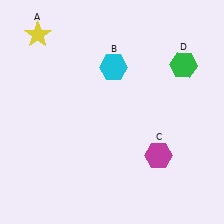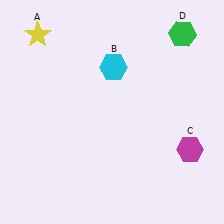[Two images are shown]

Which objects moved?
The objects that moved are: the magenta hexagon (C), the green hexagon (D).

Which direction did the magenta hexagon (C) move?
The magenta hexagon (C) moved right.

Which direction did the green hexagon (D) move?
The green hexagon (D) moved up.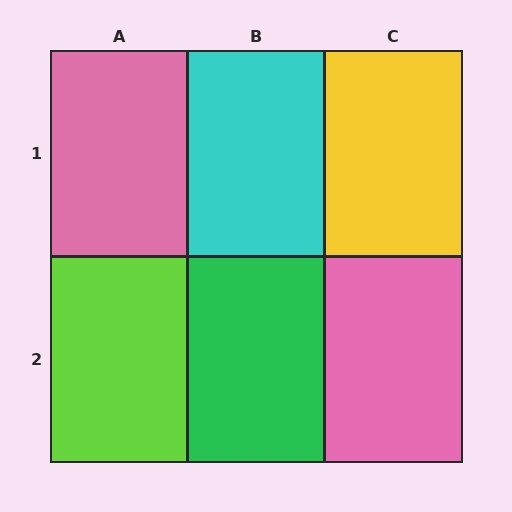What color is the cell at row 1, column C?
Yellow.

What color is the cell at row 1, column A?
Pink.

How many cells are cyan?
1 cell is cyan.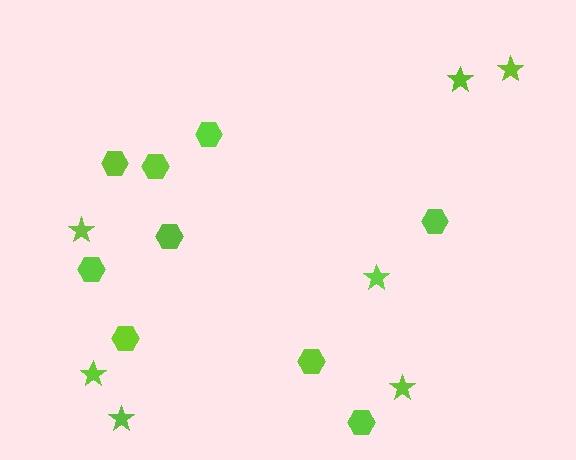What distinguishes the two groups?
There are 2 groups: one group of stars (7) and one group of hexagons (9).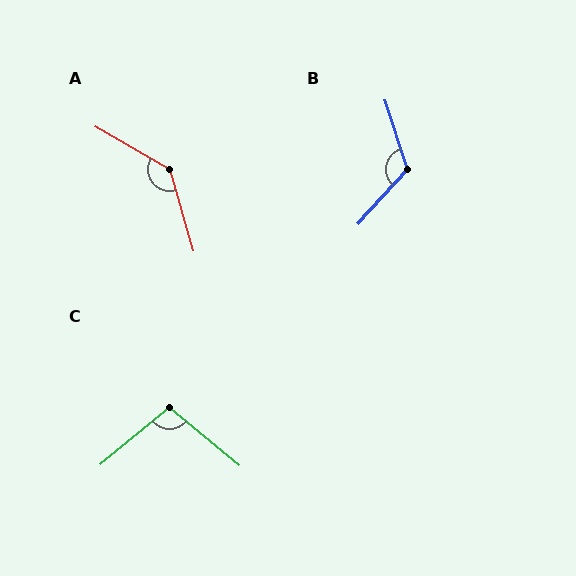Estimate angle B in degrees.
Approximately 120 degrees.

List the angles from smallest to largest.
C (101°), B (120°), A (136°).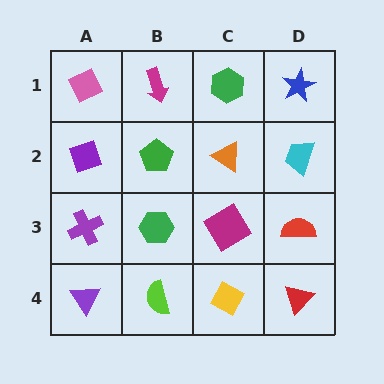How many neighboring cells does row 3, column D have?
3.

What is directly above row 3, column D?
A cyan trapezoid.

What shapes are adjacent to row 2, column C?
A green hexagon (row 1, column C), a magenta diamond (row 3, column C), a green pentagon (row 2, column B), a cyan trapezoid (row 2, column D).